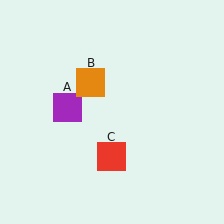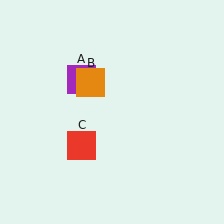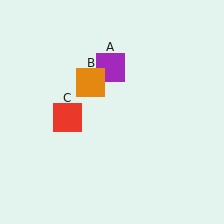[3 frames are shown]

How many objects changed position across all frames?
2 objects changed position: purple square (object A), red square (object C).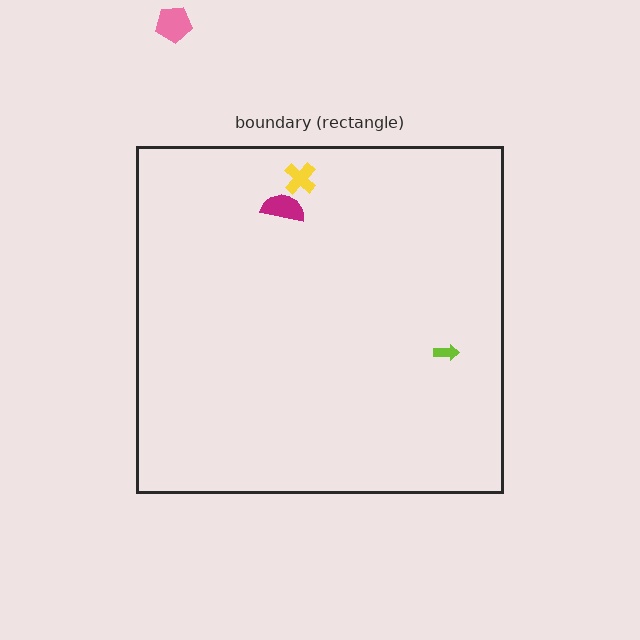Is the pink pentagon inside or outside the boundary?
Outside.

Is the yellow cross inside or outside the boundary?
Inside.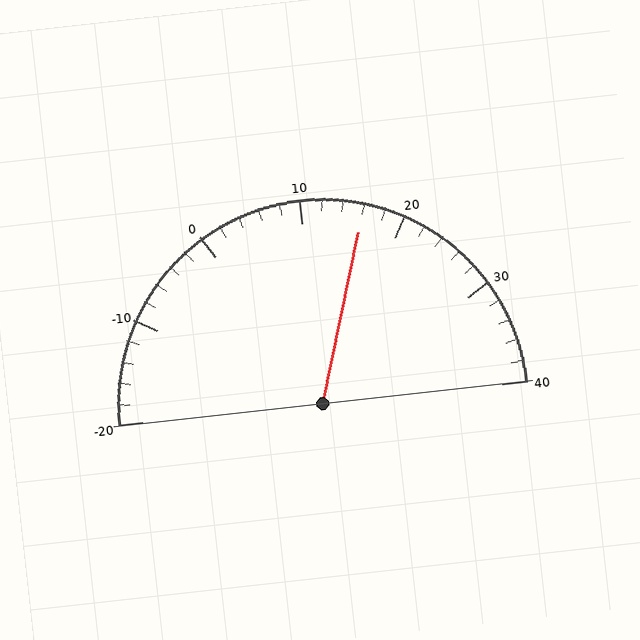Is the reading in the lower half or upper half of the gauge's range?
The reading is in the upper half of the range (-20 to 40).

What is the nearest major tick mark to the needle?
The nearest major tick mark is 20.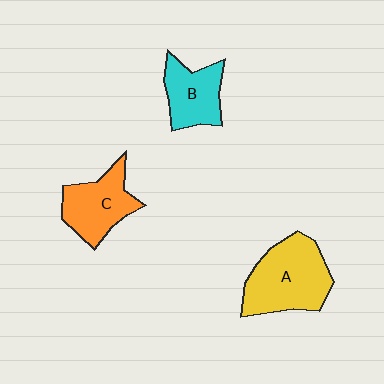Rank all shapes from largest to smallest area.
From largest to smallest: A (yellow), C (orange), B (cyan).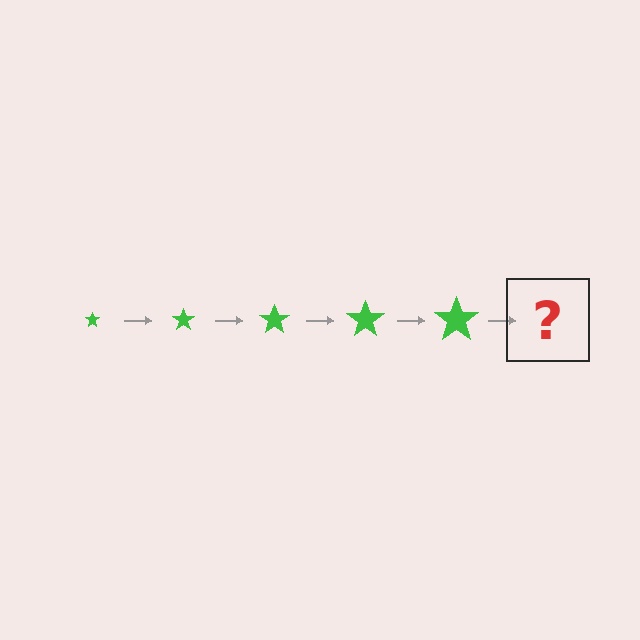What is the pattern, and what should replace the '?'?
The pattern is that the star gets progressively larger each step. The '?' should be a green star, larger than the previous one.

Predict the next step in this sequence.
The next step is a green star, larger than the previous one.